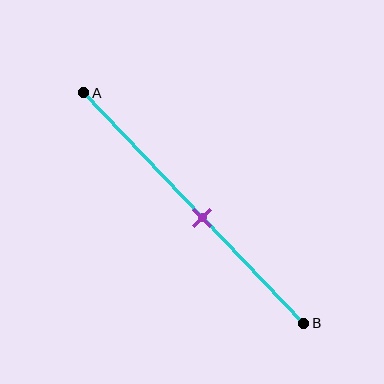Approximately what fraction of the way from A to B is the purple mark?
The purple mark is approximately 55% of the way from A to B.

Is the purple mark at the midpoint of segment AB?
No, the mark is at about 55% from A, not at the 50% midpoint.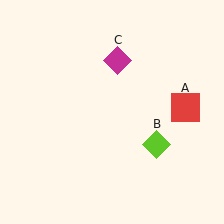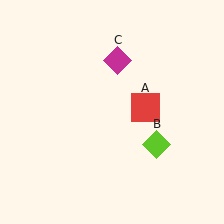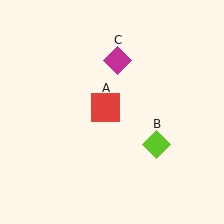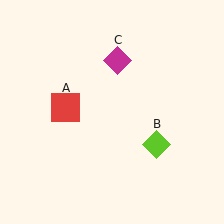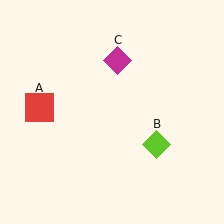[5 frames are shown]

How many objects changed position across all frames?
1 object changed position: red square (object A).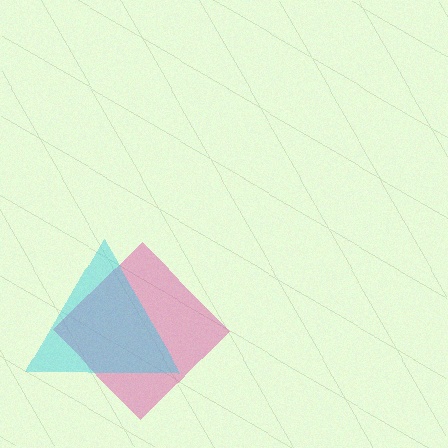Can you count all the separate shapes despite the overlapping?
Yes, there are 2 separate shapes.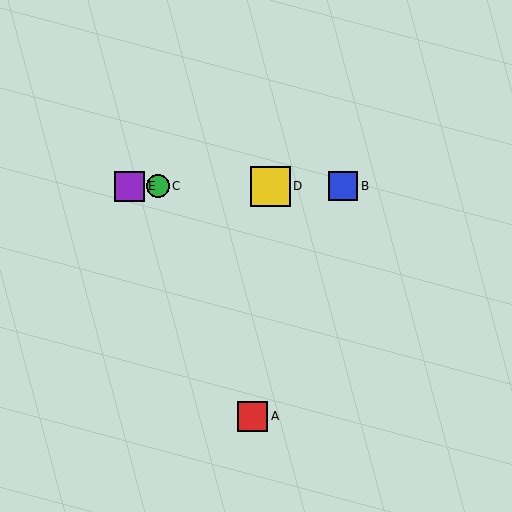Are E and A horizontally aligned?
No, E is at y≈186 and A is at y≈416.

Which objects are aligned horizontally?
Objects B, C, D, E are aligned horizontally.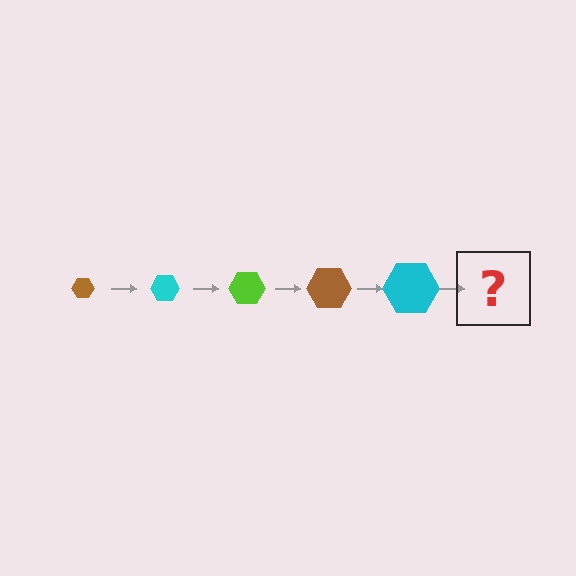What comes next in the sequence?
The next element should be a lime hexagon, larger than the previous one.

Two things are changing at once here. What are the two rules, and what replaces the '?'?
The two rules are that the hexagon grows larger each step and the color cycles through brown, cyan, and lime. The '?' should be a lime hexagon, larger than the previous one.